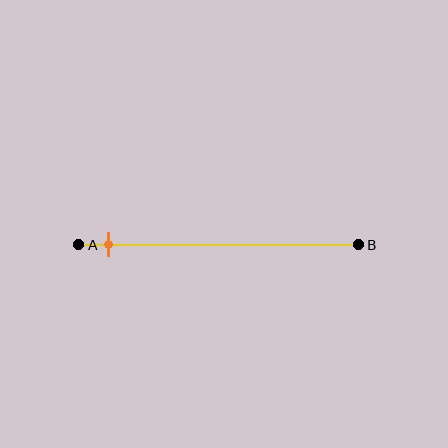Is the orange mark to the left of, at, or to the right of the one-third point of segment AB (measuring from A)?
The orange mark is to the left of the one-third point of segment AB.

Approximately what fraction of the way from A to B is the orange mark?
The orange mark is approximately 10% of the way from A to B.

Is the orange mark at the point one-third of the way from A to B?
No, the mark is at about 10% from A, not at the 33% one-third point.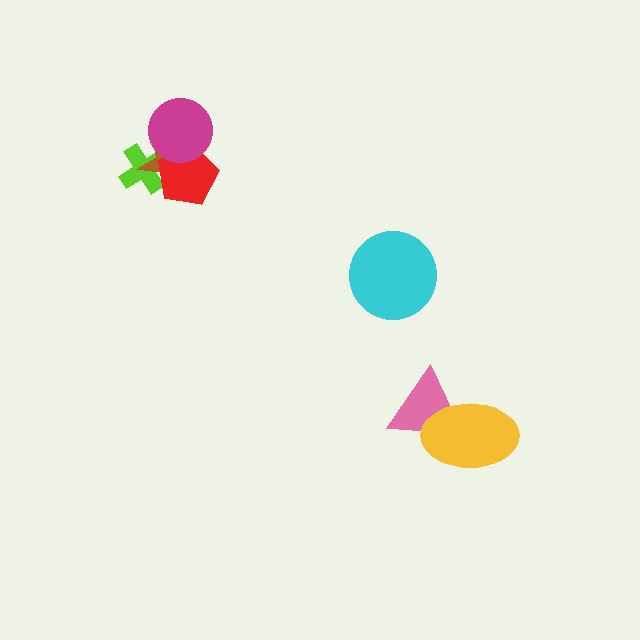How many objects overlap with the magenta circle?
2 objects overlap with the magenta circle.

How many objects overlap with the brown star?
3 objects overlap with the brown star.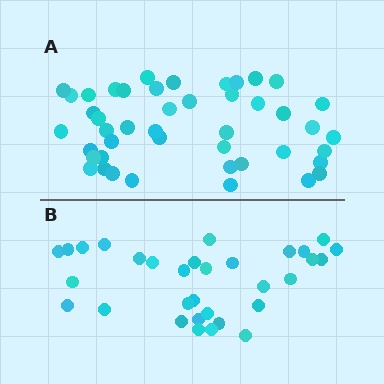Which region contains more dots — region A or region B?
Region A (the top region) has more dots.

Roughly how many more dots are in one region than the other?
Region A has approximately 15 more dots than region B.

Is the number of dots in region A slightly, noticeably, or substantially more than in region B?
Region A has noticeably more, but not dramatically so. The ratio is roughly 1.4 to 1.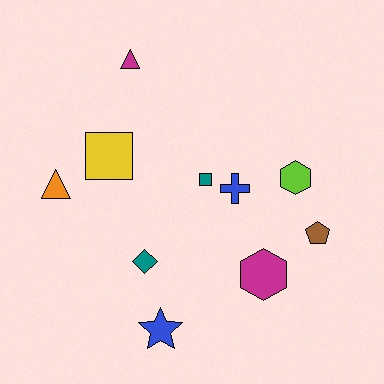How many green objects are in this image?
There are no green objects.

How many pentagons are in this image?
There is 1 pentagon.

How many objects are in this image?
There are 10 objects.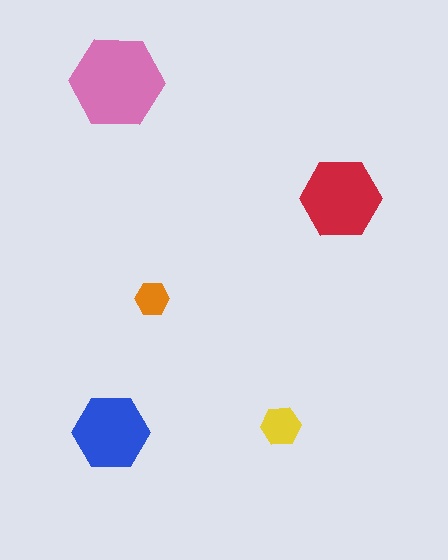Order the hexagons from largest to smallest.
the pink one, the red one, the blue one, the yellow one, the orange one.